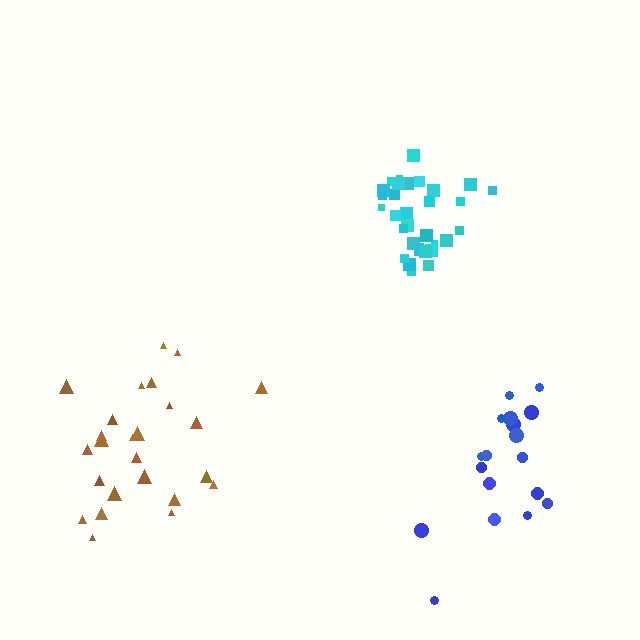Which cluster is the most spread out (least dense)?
Brown.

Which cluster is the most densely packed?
Cyan.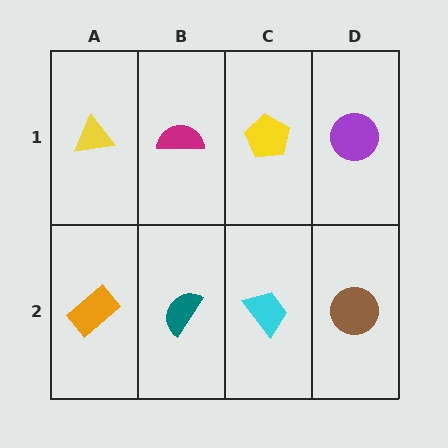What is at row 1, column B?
A magenta semicircle.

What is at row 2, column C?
A cyan trapezoid.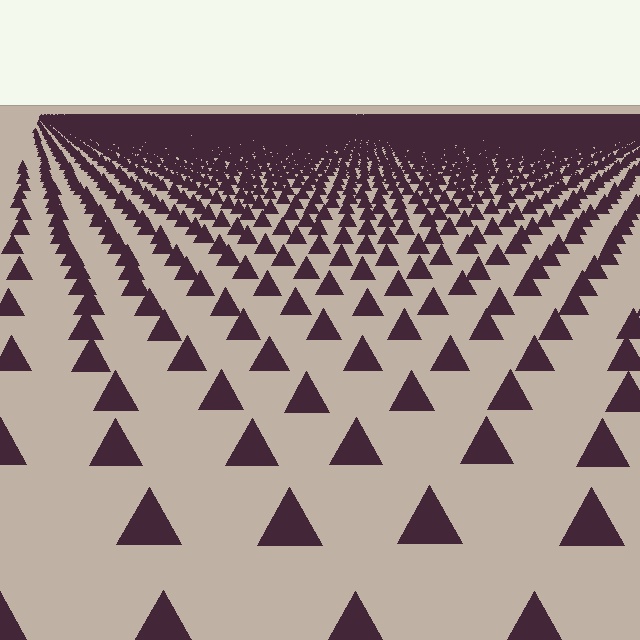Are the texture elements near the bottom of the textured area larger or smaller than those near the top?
Larger. Near the bottom, elements are closer to the viewer and appear at a bigger on-screen size.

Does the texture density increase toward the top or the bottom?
Density increases toward the top.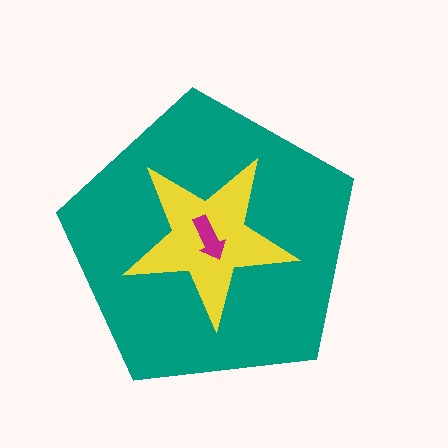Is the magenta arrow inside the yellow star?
Yes.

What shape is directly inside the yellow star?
The magenta arrow.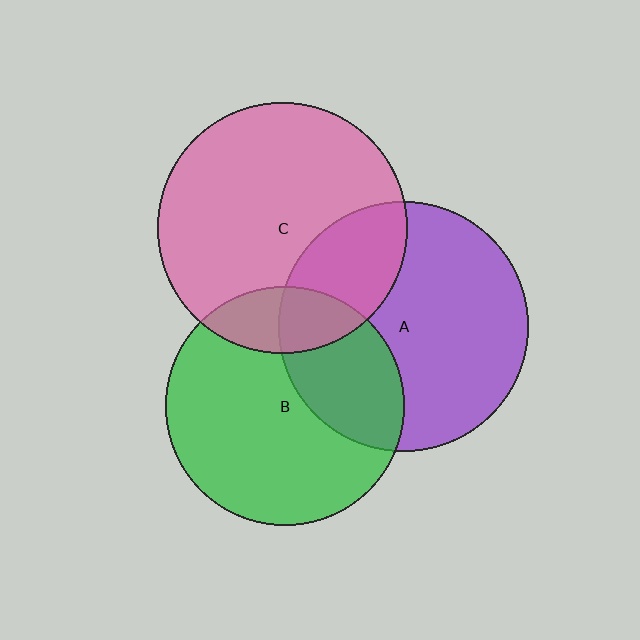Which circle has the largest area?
Circle C (pink).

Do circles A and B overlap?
Yes.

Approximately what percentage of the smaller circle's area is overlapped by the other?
Approximately 30%.